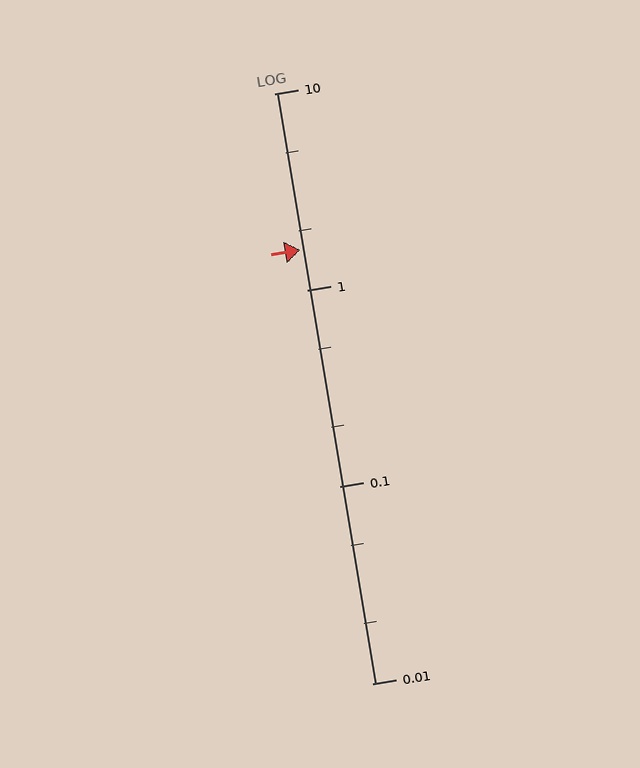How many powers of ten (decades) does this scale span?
The scale spans 3 decades, from 0.01 to 10.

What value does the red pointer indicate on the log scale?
The pointer indicates approximately 1.6.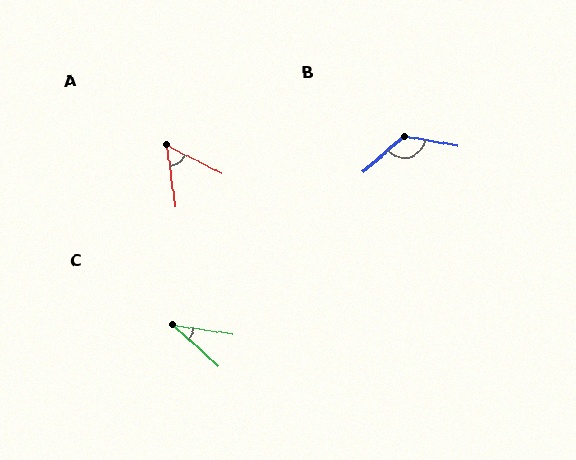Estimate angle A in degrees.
Approximately 55 degrees.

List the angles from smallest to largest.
C (33°), A (55°), B (129°).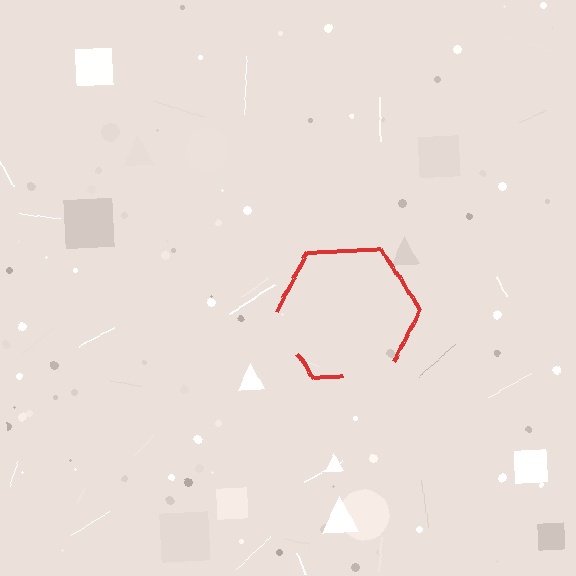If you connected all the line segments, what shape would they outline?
They would outline a hexagon.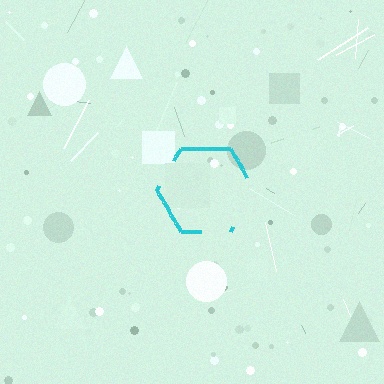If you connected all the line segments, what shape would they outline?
They would outline a hexagon.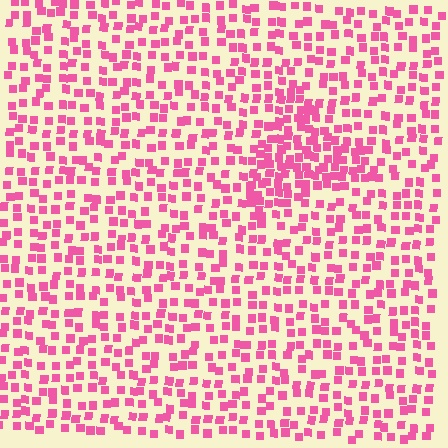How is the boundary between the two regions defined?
The boundary is defined by a change in element density (approximately 1.9x ratio). All elements are the same color, size, and shape.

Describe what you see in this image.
The image contains small pink elements arranged at two different densities. A triangle-shaped region is visible where the elements are more densely packed than the surrounding area.